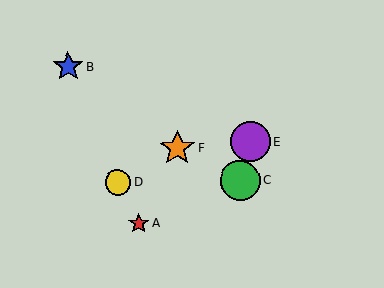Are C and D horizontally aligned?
Yes, both are at y≈181.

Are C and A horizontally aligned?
No, C is at y≈181 and A is at y≈223.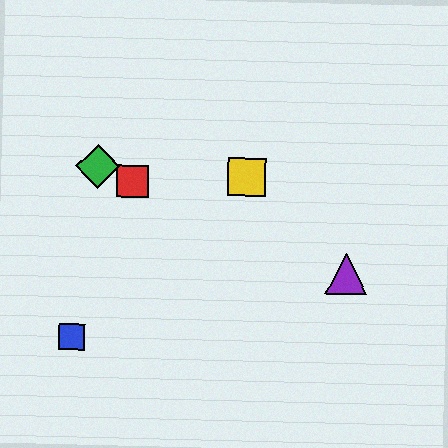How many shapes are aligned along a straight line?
3 shapes (the red square, the green diamond, the purple triangle) are aligned along a straight line.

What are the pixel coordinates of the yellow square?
The yellow square is at (247, 177).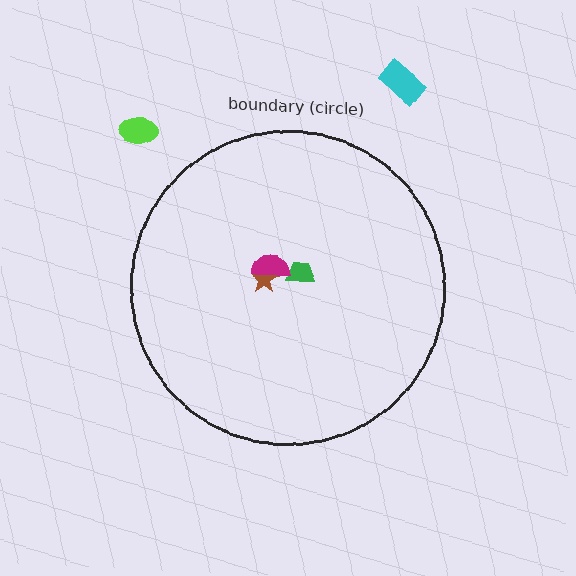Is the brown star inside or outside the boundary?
Inside.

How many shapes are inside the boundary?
3 inside, 2 outside.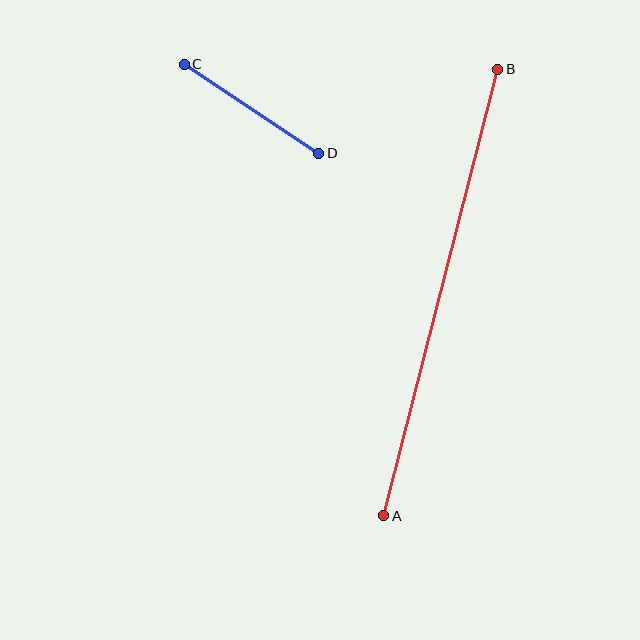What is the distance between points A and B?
The distance is approximately 461 pixels.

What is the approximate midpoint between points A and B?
The midpoint is at approximately (441, 292) pixels.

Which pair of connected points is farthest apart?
Points A and B are farthest apart.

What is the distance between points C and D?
The distance is approximately 161 pixels.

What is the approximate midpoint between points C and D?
The midpoint is at approximately (252, 109) pixels.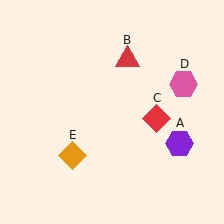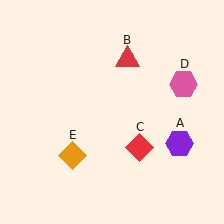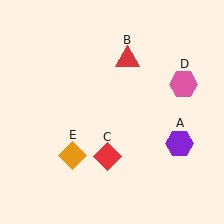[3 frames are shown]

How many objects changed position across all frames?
1 object changed position: red diamond (object C).